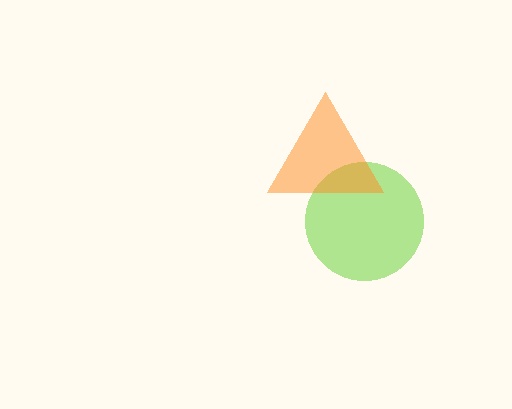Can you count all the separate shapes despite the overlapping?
Yes, there are 2 separate shapes.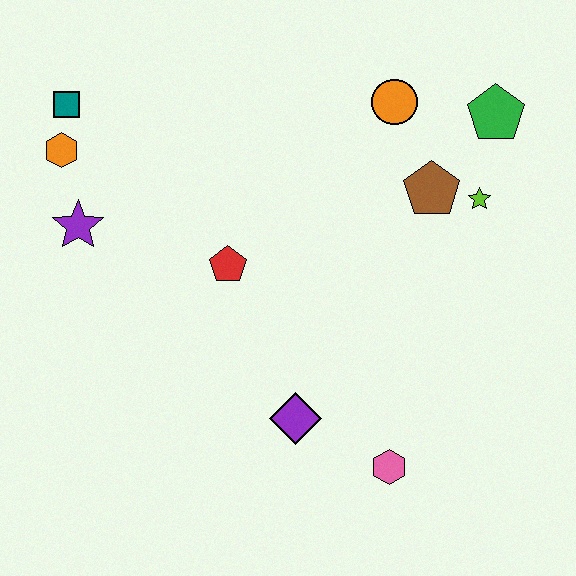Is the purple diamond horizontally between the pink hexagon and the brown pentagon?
No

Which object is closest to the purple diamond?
The pink hexagon is closest to the purple diamond.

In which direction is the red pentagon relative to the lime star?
The red pentagon is to the left of the lime star.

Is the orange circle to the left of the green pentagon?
Yes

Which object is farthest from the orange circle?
The pink hexagon is farthest from the orange circle.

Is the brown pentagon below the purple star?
No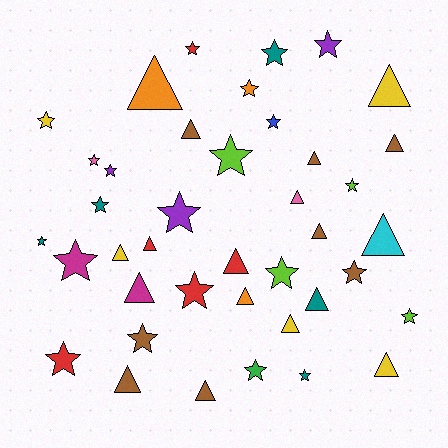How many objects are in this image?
There are 40 objects.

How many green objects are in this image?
There is 1 green object.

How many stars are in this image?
There are 22 stars.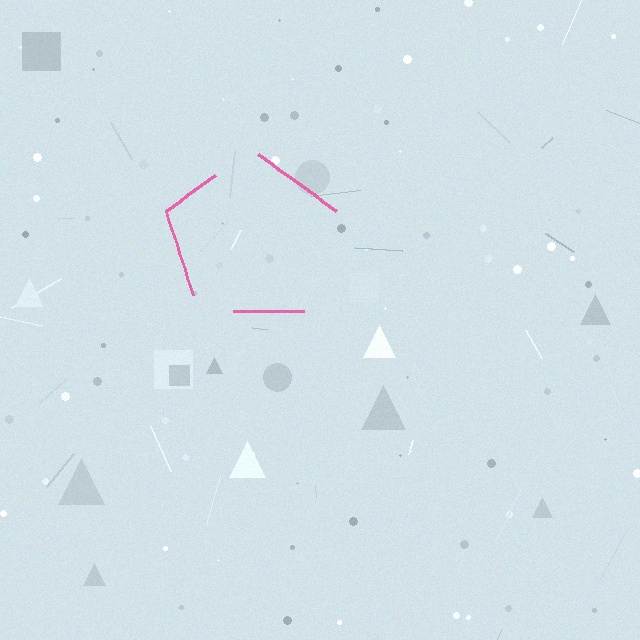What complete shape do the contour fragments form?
The contour fragments form a pentagon.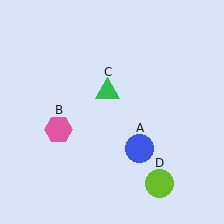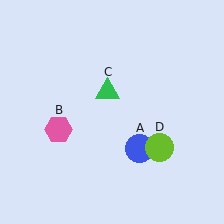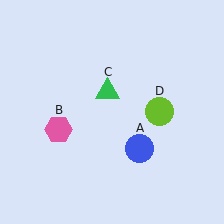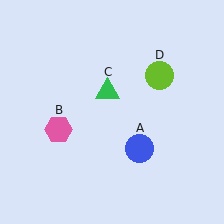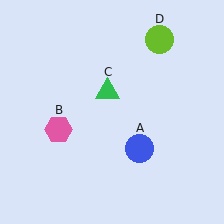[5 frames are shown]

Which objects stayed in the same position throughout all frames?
Blue circle (object A) and pink hexagon (object B) and green triangle (object C) remained stationary.